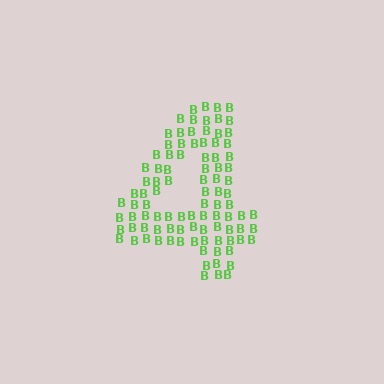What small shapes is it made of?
It is made of small letter B's.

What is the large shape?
The large shape is the digit 4.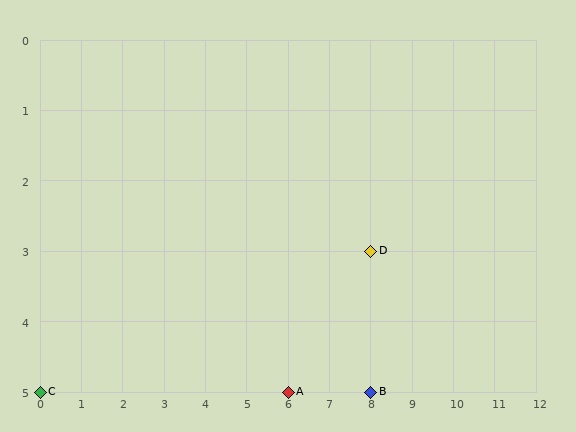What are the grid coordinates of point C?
Point C is at grid coordinates (0, 5).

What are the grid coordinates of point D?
Point D is at grid coordinates (8, 3).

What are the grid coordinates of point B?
Point B is at grid coordinates (8, 5).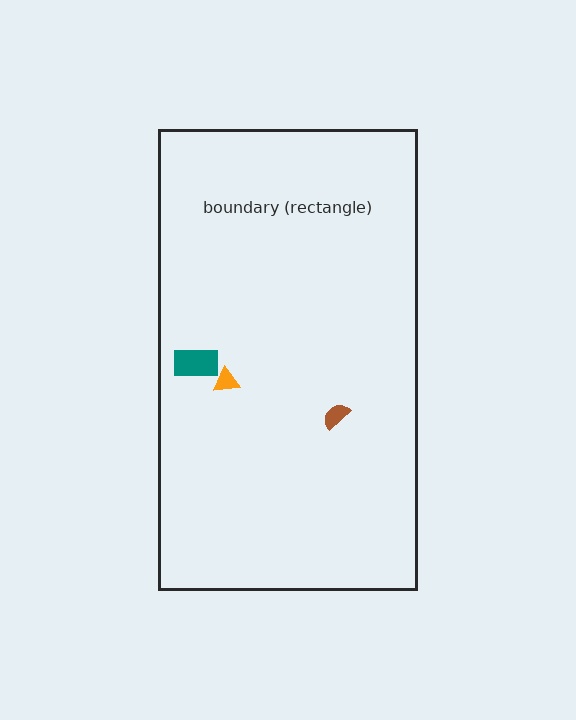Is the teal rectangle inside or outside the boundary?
Inside.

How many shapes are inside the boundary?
3 inside, 0 outside.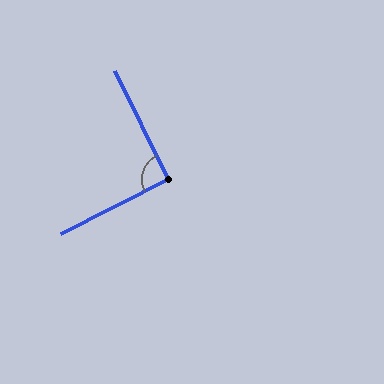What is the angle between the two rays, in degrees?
Approximately 91 degrees.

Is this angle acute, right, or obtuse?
It is approximately a right angle.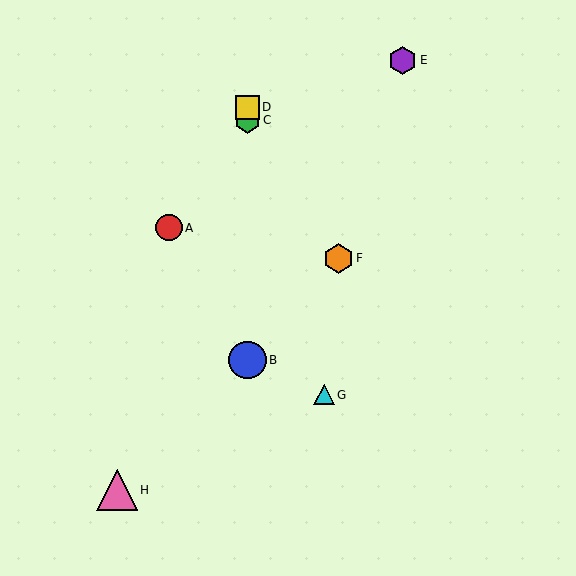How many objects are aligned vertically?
3 objects (B, C, D) are aligned vertically.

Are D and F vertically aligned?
No, D is at x≈247 and F is at x≈339.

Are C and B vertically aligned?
Yes, both are at x≈247.